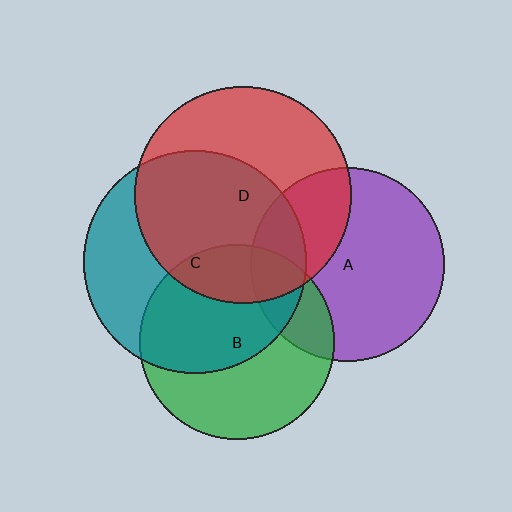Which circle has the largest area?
Circle C (teal).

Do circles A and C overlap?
Yes.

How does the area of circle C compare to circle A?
Approximately 1.3 times.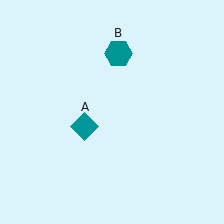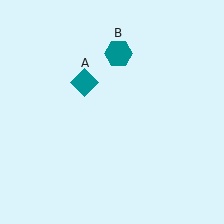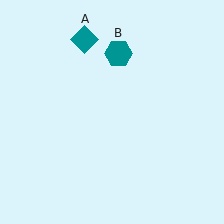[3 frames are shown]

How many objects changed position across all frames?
1 object changed position: teal diamond (object A).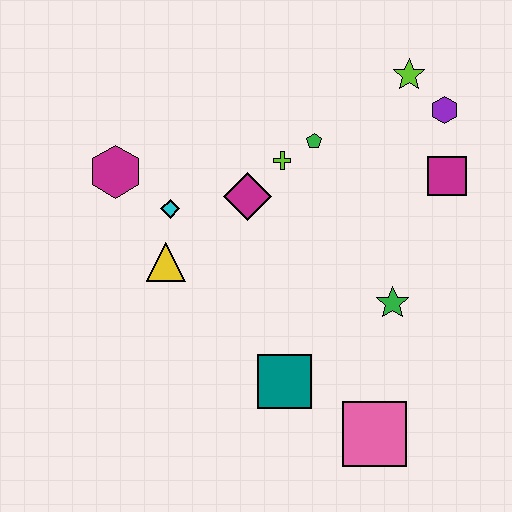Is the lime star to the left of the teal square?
No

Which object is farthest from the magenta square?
The magenta hexagon is farthest from the magenta square.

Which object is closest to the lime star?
The purple hexagon is closest to the lime star.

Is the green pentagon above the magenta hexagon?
Yes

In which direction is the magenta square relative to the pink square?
The magenta square is above the pink square.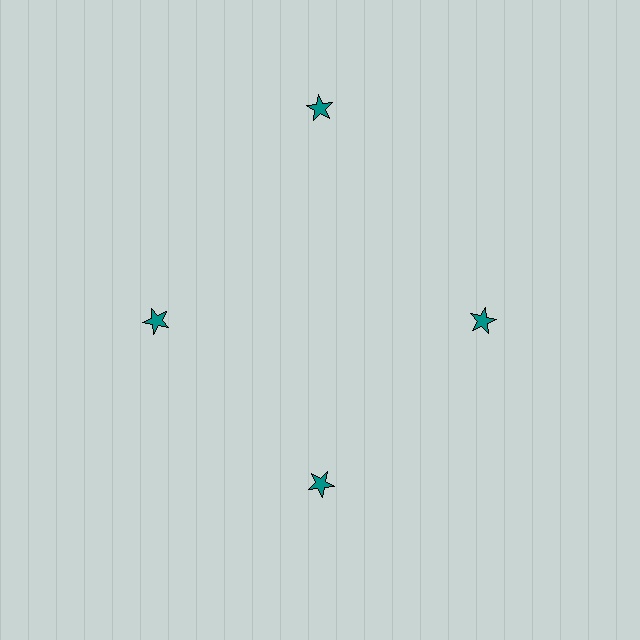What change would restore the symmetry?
The symmetry would be restored by moving it inward, back onto the ring so that all 4 stars sit at equal angles and equal distance from the center.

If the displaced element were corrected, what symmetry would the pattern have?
It would have 4-fold rotational symmetry — the pattern would map onto itself every 90 degrees.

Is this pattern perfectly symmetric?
No. The 4 teal stars are arranged in a ring, but one element near the 12 o'clock position is pushed outward from the center, breaking the 4-fold rotational symmetry.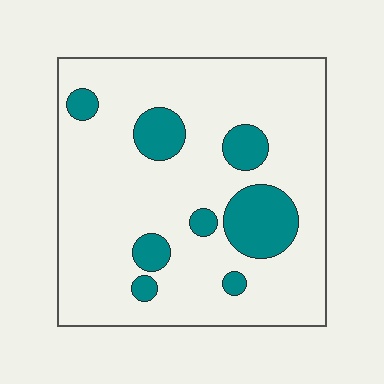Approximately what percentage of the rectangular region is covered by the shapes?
Approximately 15%.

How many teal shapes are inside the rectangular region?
8.